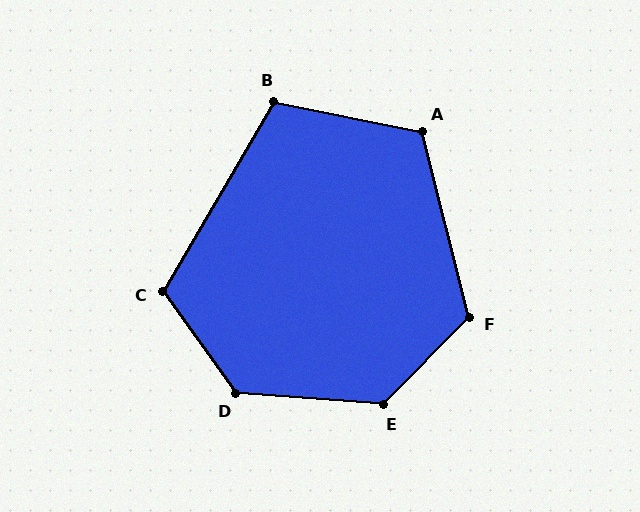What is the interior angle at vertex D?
Approximately 130 degrees (obtuse).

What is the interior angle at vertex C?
Approximately 114 degrees (obtuse).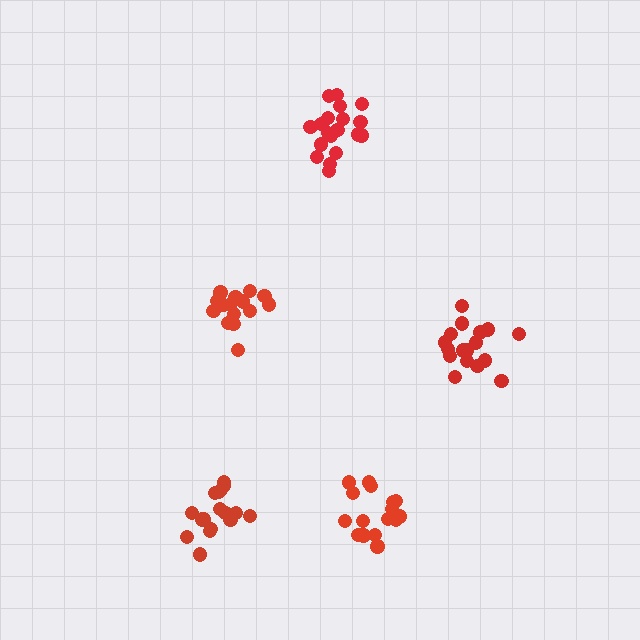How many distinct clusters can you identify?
There are 5 distinct clusters.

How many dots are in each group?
Group 1: 17 dots, Group 2: 18 dots, Group 3: 15 dots, Group 4: 16 dots, Group 5: 20 dots (86 total).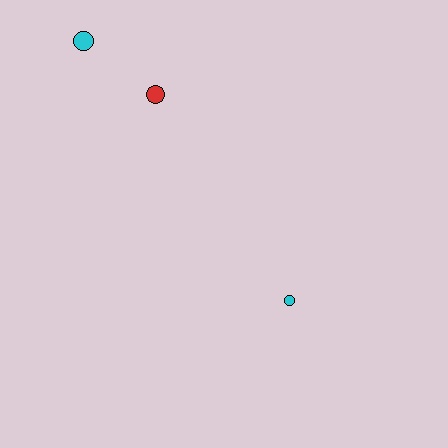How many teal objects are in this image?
There are no teal objects.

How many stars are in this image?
There are no stars.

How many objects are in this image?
There are 3 objects.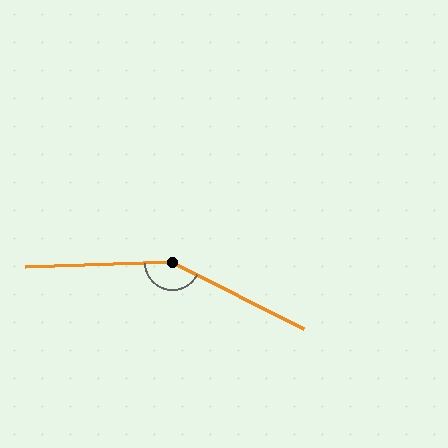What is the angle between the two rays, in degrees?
Approximately 151 degrees.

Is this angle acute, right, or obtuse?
It is obtuse.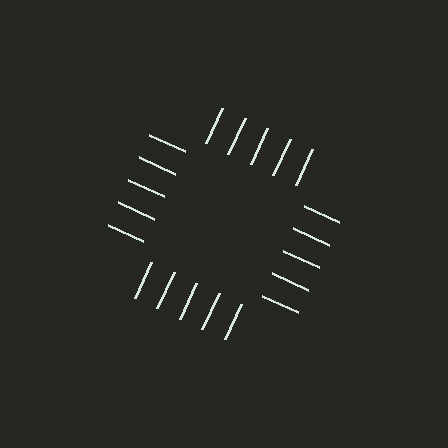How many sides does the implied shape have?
4 sides — the line-ends trace a square.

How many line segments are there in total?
20 — 5 along each of the 4 edges.